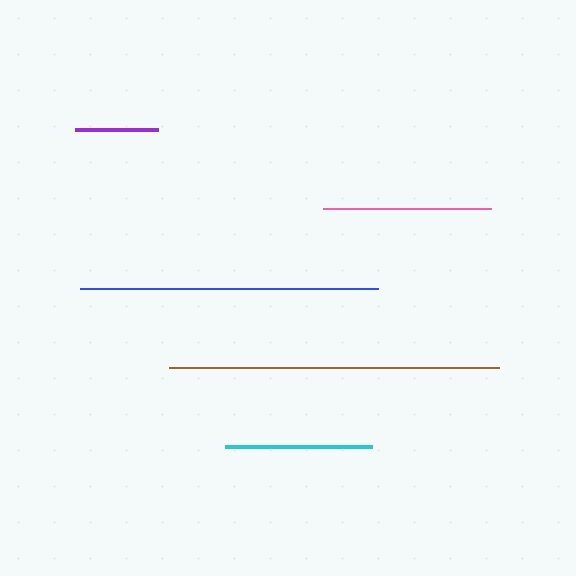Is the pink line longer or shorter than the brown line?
The brown line is longer than the pink line.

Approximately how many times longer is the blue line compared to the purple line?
The blue line is approximately 3.6 times the length of the purple line.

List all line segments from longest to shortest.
From longest to shortest: brown, blue, pink, cyan, purple.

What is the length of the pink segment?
The pink segment is approximately 168 pixels long.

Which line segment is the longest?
The brown line is the longest at approximately 330 pixels.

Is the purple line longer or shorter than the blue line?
The blue line is longer than the purple line.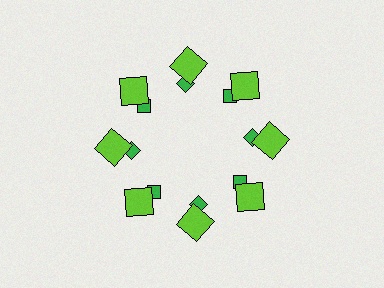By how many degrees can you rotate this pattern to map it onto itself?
The pattern maps onto itself every 45 degrees of rotation.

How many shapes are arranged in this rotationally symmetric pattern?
There are 16 shapes, arranged in 8 groups of 2.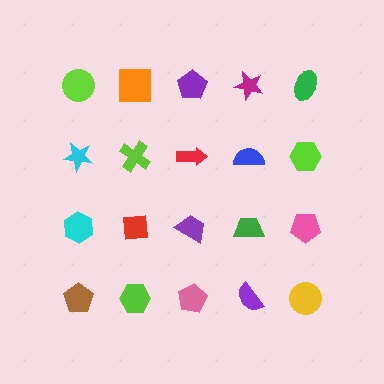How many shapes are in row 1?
5 shapes.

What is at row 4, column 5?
A yellow circle.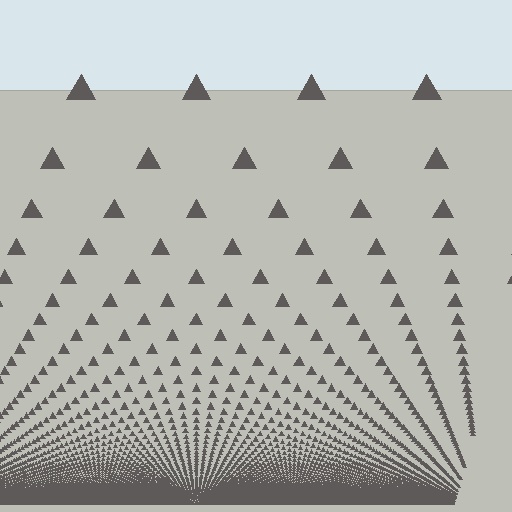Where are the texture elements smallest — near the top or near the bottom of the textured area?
Near the bottom.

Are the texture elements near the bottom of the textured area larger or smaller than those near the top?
Smaller. The gradient is inverted — elements near the bottom are smaller and denser.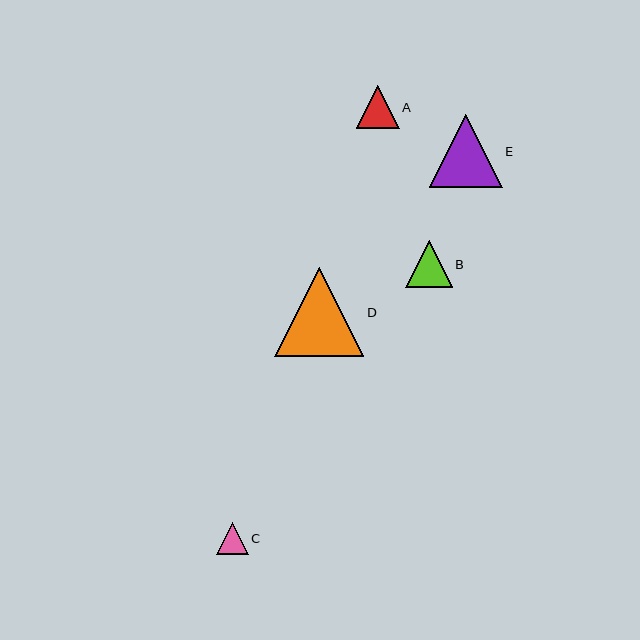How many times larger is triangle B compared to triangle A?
Triangle B is approximately 1.1 times the size of triangle A.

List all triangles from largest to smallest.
From largest to smallest: D, E, B, A, C.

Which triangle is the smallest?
Triangle C is the smallest with a size of approximately 31 pixels.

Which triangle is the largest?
Triangle D is the largest with a size of approximately 89 pixels.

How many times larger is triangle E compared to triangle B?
Triangle E is approximately 1.5 times the size of triangle B.